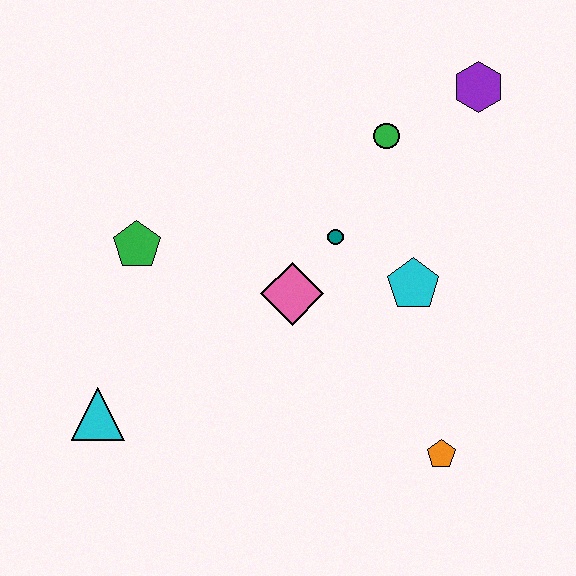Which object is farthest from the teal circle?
The cyan triangle is farthest from the teal circle.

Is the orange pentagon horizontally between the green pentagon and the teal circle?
No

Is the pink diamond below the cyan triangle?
No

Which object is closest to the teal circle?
The pink diamond is closest to the teal circle.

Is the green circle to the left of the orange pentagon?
Yes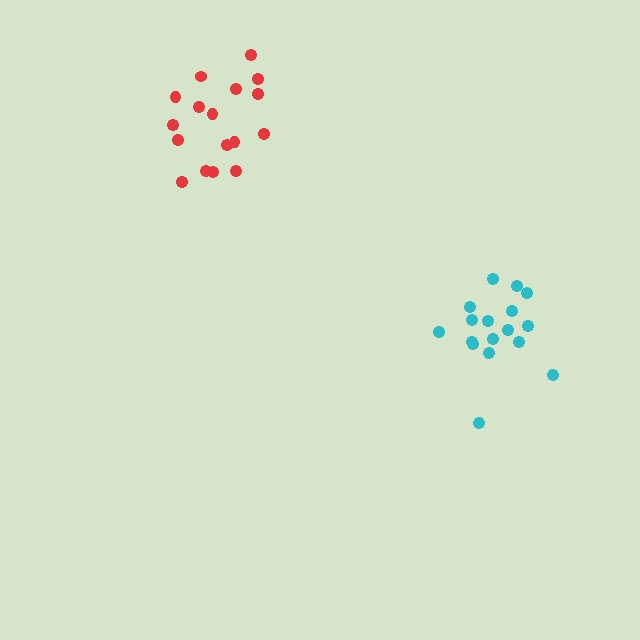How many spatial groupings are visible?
There are 2 spatial groupings.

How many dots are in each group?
Group 1: 17 dots, Group 2: 17 dots (34 total).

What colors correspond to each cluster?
The clusters are colored: cyan, red.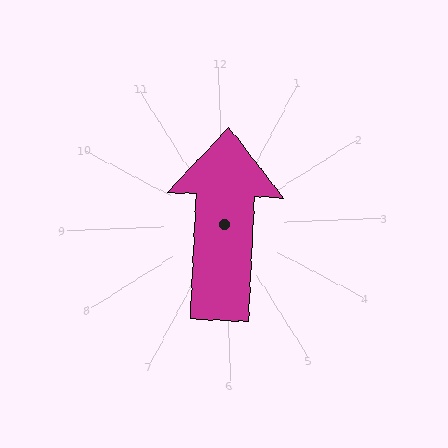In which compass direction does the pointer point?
North.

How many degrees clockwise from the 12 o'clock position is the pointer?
Approximately 5 degrees.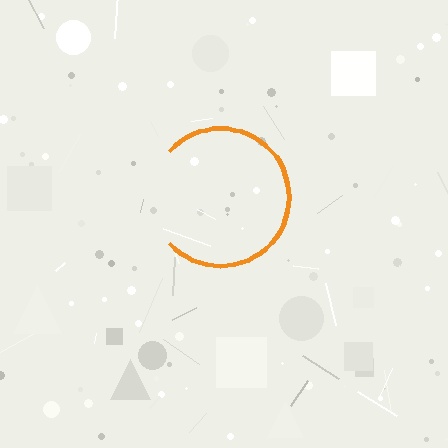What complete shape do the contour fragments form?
The contour fragments form a circle.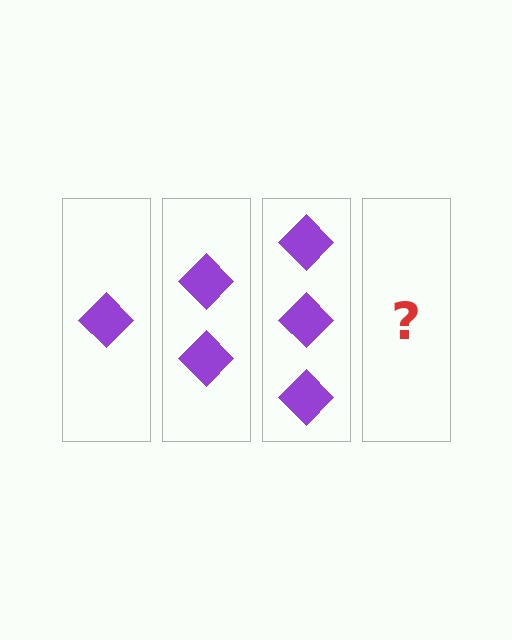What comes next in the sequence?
The next element should be 4 diamonds.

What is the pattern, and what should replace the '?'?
The pattern is that each step adds one more diamond. The '?' should be 4 diamonds.